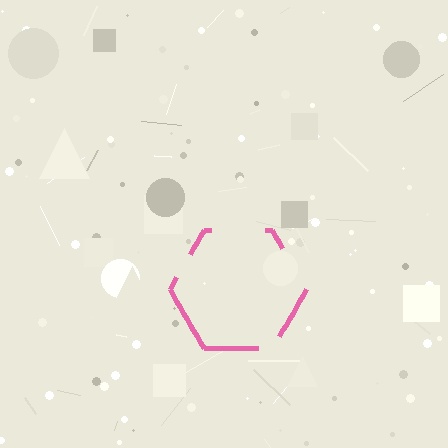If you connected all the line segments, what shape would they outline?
They would outline a hexagon.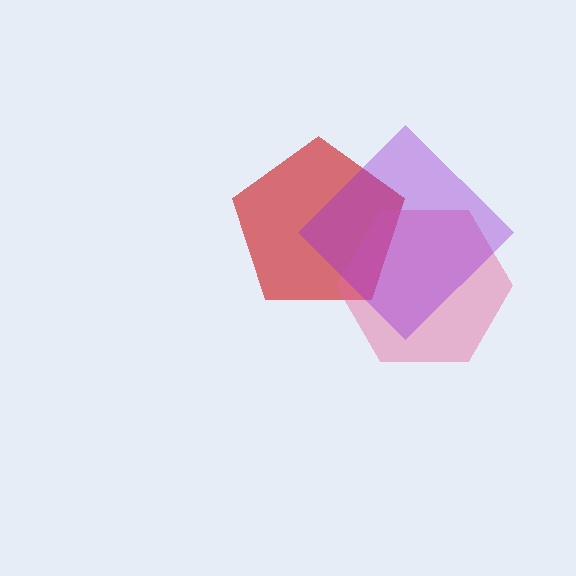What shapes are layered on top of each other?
The layered shapes are: a red pentagon, a pink hexagon, a purple diamond.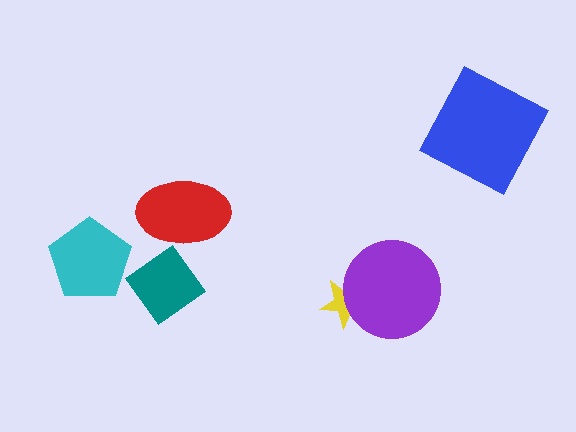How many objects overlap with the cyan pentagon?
0 objects overlap with the cyan pentagon.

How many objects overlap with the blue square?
0 objects overlap with the blue square.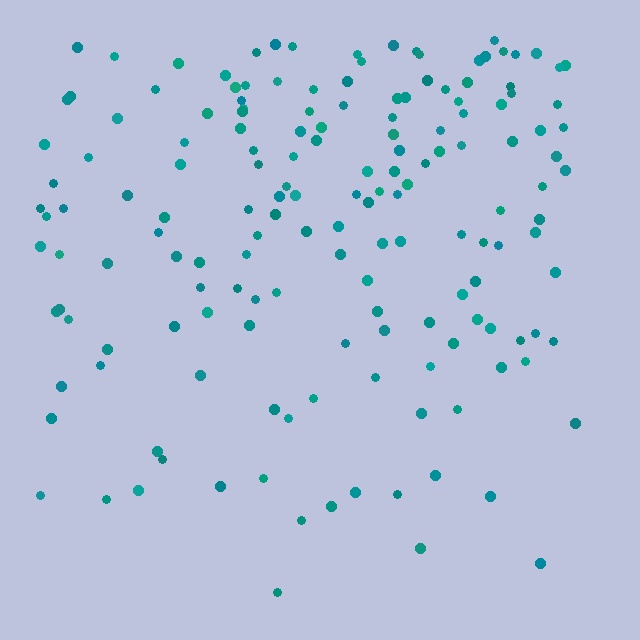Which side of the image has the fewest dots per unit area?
The bottom.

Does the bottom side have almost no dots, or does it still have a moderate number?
Still a moderate number, just noticeably fewer than the top.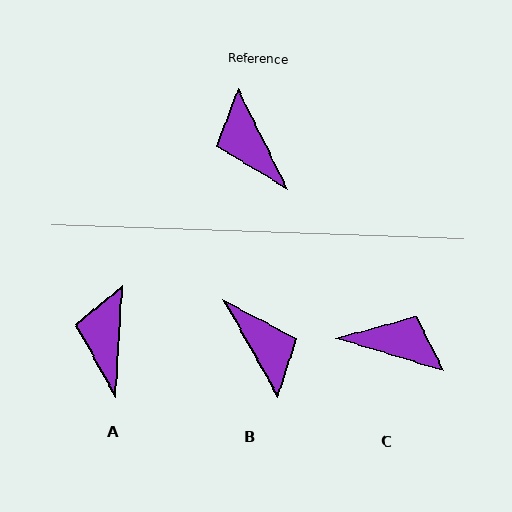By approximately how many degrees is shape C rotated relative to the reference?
Approximately 133 degrees clockwise.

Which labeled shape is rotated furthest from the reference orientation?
B, about 177 degrees away.